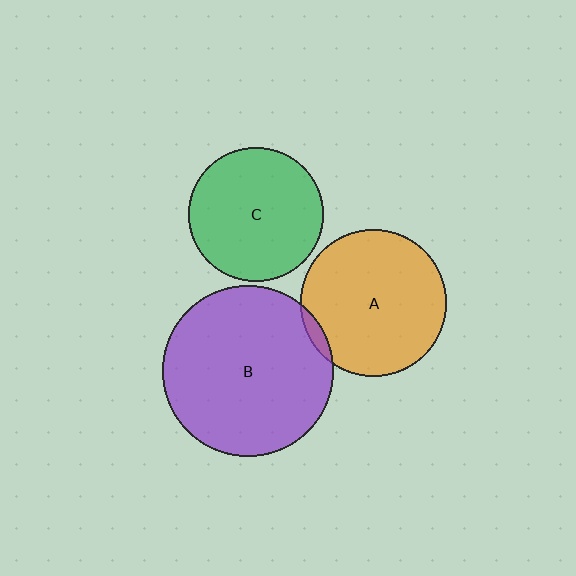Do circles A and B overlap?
Yes.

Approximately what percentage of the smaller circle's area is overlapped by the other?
Approximately 5%.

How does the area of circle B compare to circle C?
Approximately 1.6 times.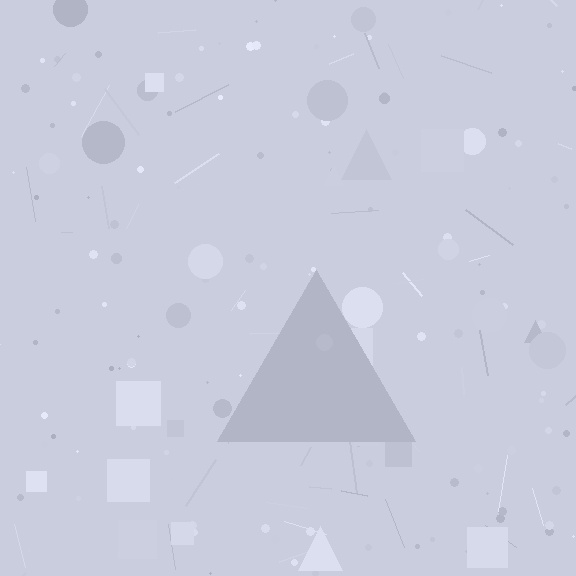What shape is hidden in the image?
A triangle is hidden in the image.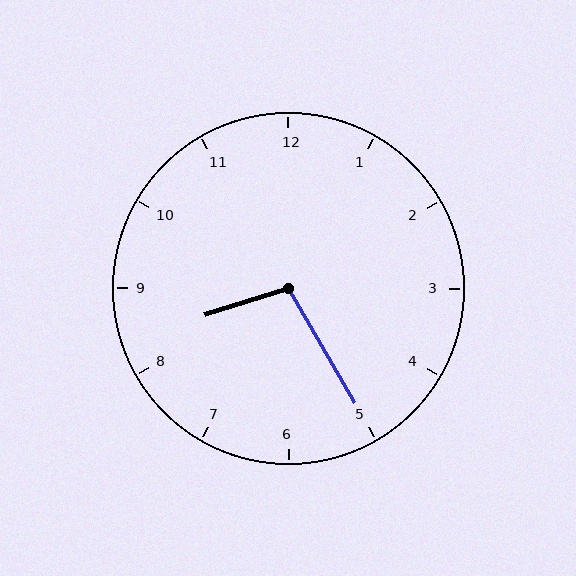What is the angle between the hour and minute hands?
Approximately 102 degrees.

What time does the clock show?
8:25.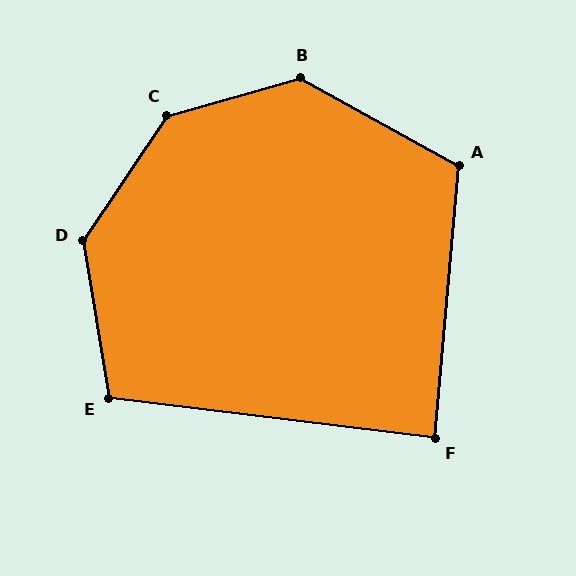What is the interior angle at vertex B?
Approximately 135 degrees (obtuse).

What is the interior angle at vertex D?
Approximately 137 degrees (obtuse).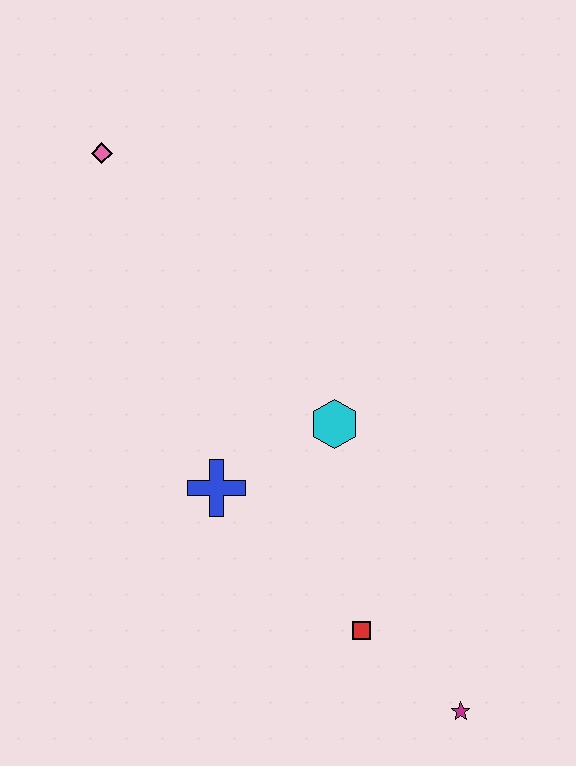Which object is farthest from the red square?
The pink diamond is farthest from the red square.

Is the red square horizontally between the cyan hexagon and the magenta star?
Yes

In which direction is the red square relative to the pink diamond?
The red square is below the pink diamond.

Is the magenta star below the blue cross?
Yes